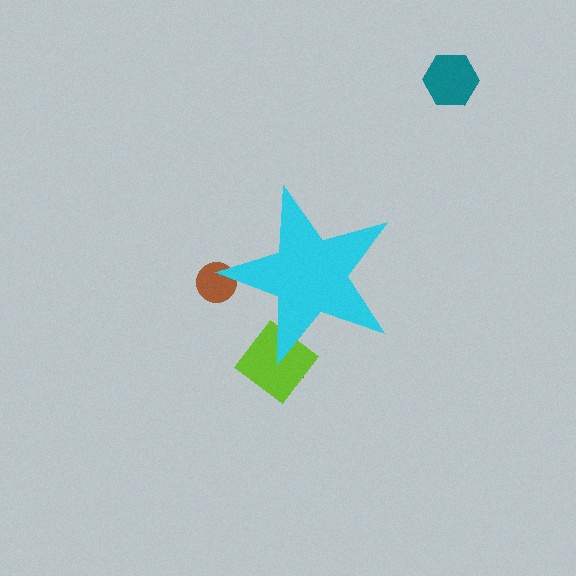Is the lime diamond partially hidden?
Yes, the lime diamond is partially hidden behind the cyan star.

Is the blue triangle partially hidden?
Yes, the blue triangle is partially hidden behind the cyan star.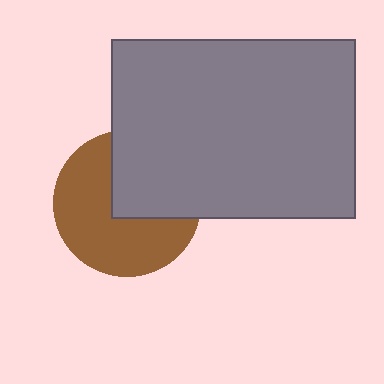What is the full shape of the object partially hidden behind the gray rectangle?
The partially hidden object is a brown circle.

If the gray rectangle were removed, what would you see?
You would see the complete brown circle.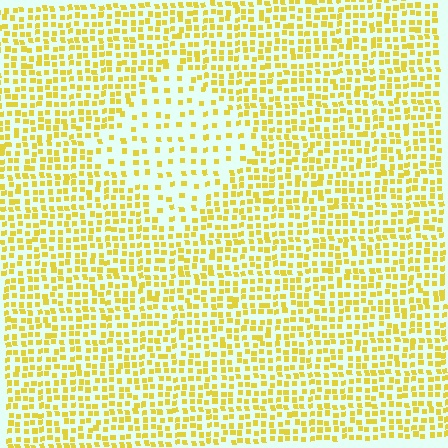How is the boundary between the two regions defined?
The boundary is defined by a change in element density (approximately 2.2x ratio). All elements are the same color, size, and shape.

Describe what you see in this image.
The image contains small yellow elements arranged at two different densities. A diamond-shaped region is visible where the elements are less densely packed than the surrounding area.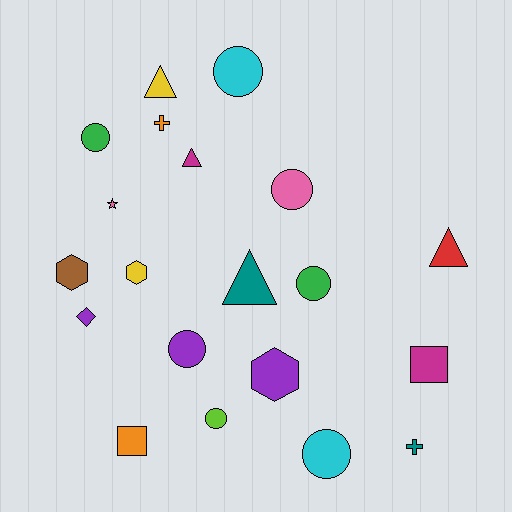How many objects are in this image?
There are 20 objects.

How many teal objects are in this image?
There are 2 teal objects.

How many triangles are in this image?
There are 4 triangles.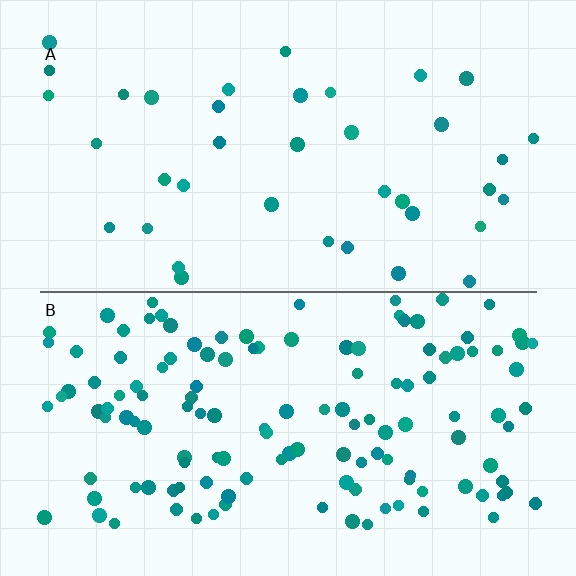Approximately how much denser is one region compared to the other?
Approximately 3.4× — region B over region A.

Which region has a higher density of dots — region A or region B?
B (the bottom).